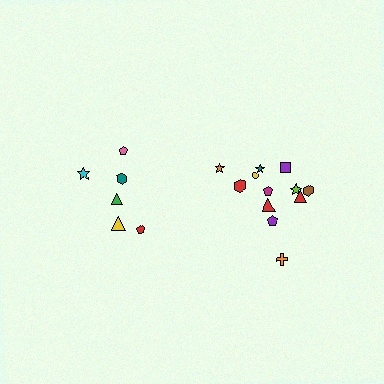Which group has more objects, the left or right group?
The right group.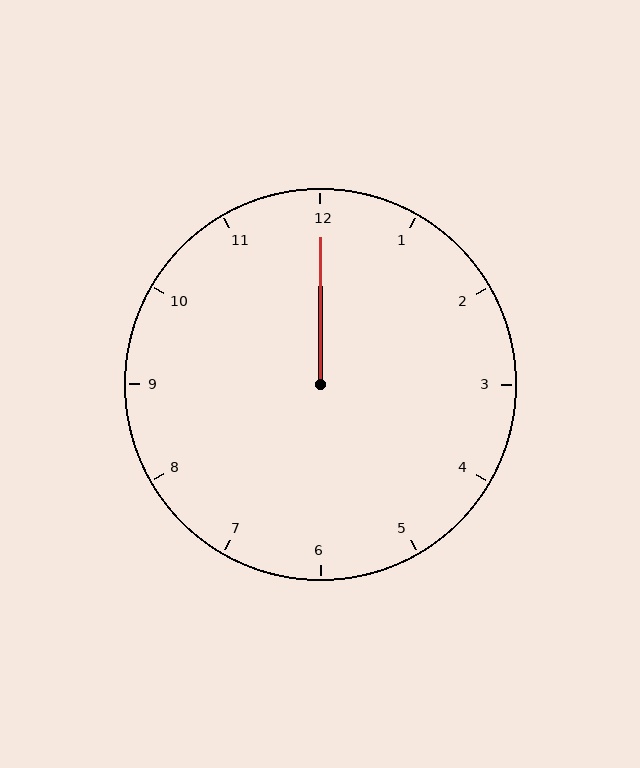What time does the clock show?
12:00.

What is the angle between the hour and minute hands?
Approximately 0 degrees.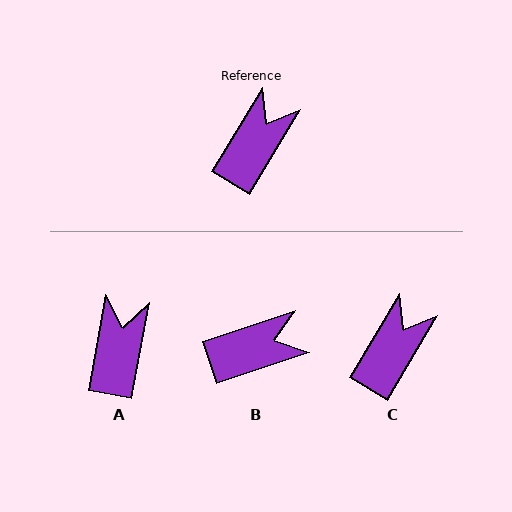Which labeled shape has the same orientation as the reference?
C.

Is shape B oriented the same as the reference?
No, it is off by about 41 degrees.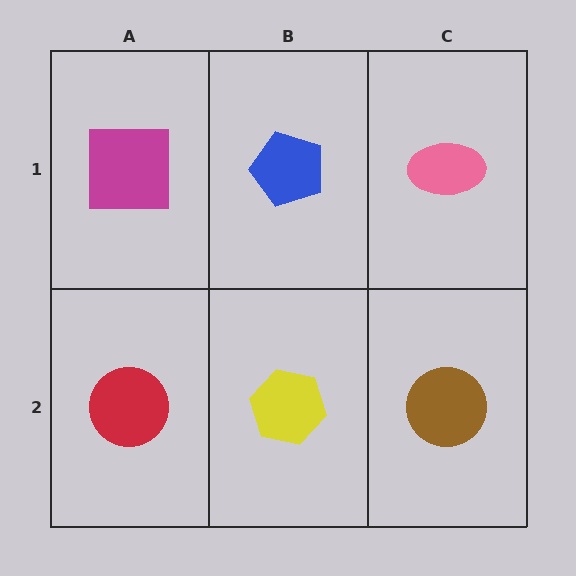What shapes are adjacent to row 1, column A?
A red circle (row 2, column A), a blue pentagon (row 1, column B).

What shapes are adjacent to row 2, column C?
A pink ellipse (row 1, column C), a yellow hexagon (row 2, column B).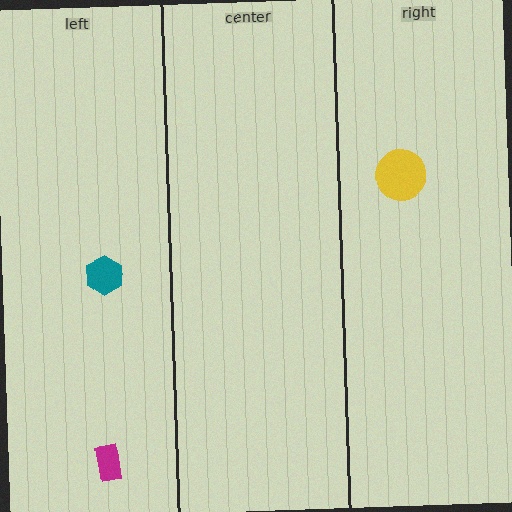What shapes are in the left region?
The teal hexagon, the magenta rectangle.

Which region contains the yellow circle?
The right region.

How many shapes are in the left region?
2.